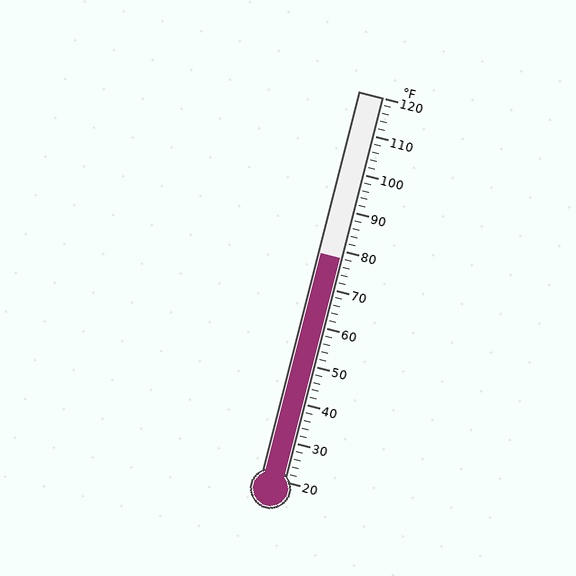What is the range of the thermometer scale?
The thermometer scale ranges from 20°F to 120°F.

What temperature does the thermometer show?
The thermometer shows approximately 78°F.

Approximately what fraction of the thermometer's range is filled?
The thermometer is filled to approximately 60% of its range.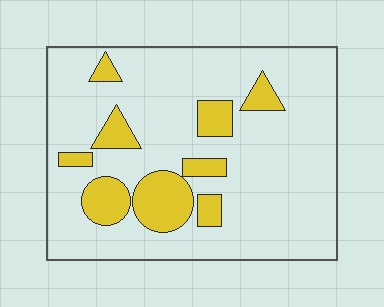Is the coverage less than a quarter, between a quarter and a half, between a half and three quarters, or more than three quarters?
Less than a quarter.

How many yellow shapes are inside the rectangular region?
9.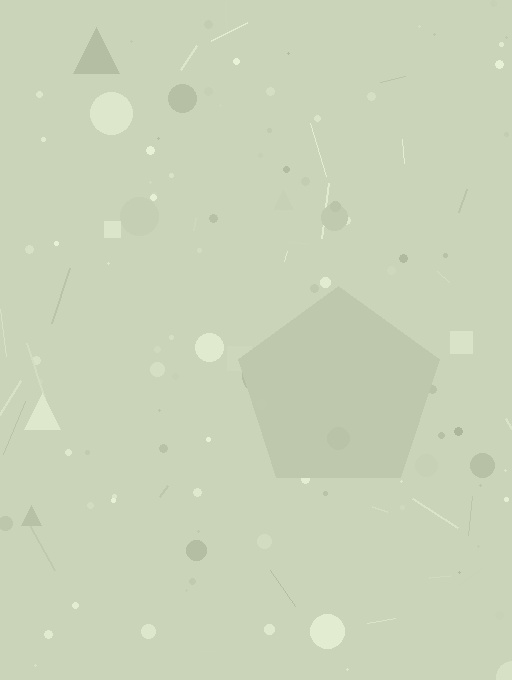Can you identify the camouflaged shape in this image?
The camouflaged shape is a pentagon.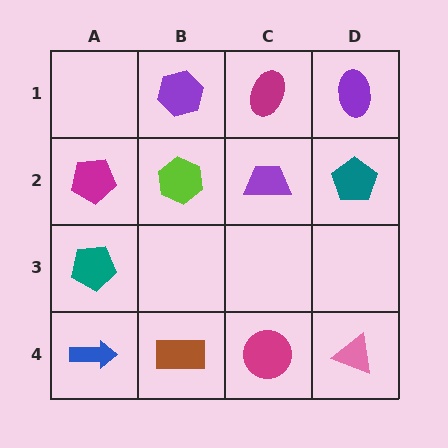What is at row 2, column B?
A lime hexagon.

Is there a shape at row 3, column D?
No, that cell is empty.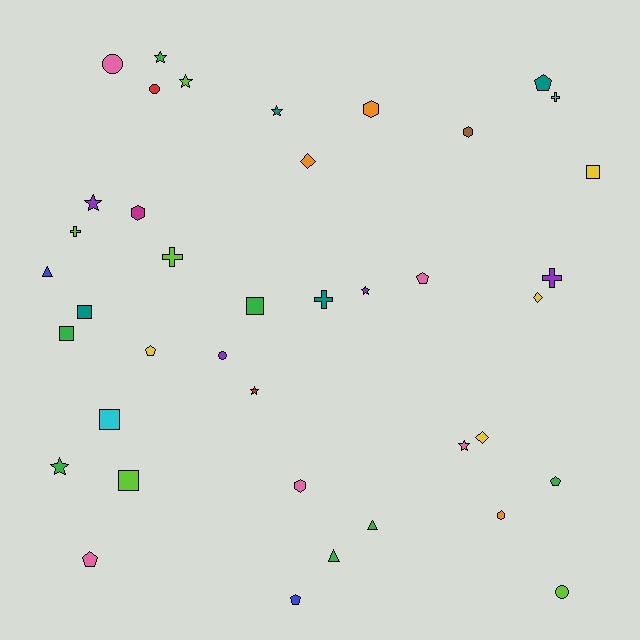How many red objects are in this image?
There are 2 red objects.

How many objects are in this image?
There are 40 objects.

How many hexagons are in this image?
There are 5 hexagons.